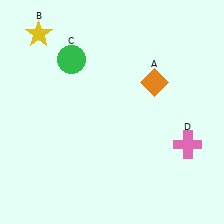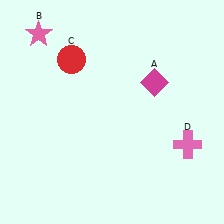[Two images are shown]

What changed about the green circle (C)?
In Image 1, C is green. In Image 2, it changed to red.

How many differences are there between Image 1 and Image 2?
There are 3 differences between the two images.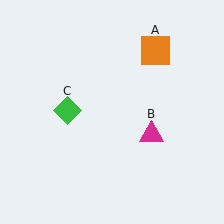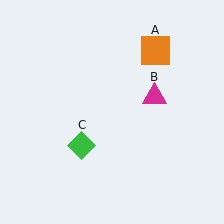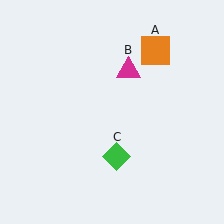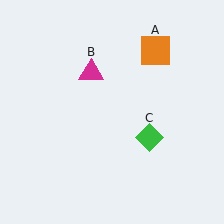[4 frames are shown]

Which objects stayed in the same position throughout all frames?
Orange square (object A) remained stationary.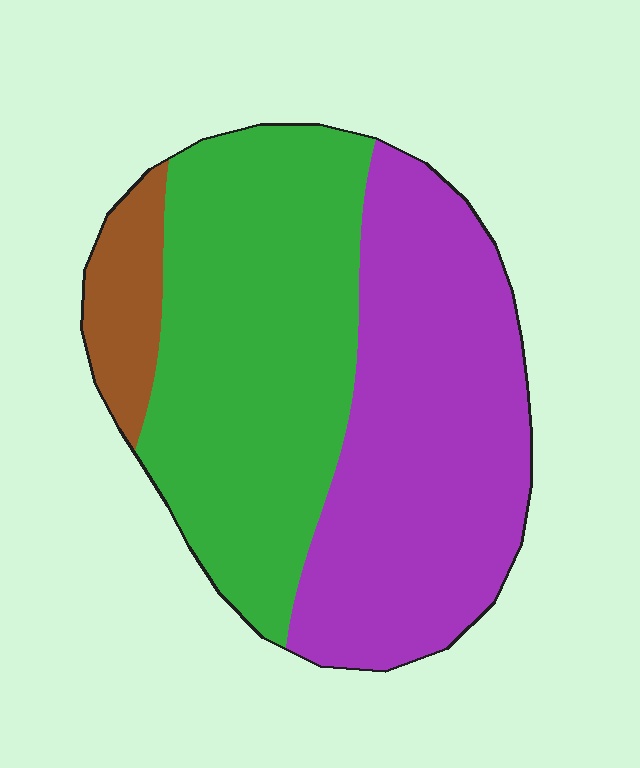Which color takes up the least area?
Brown, at roughly 10%.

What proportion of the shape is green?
Green covers 46% of the shape.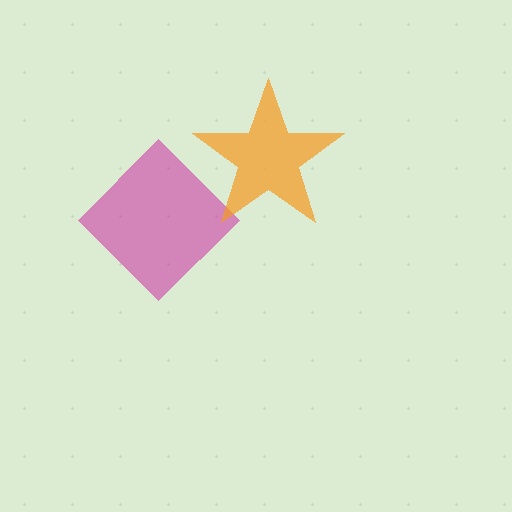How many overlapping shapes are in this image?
There are 2 overlapping shapes in the image.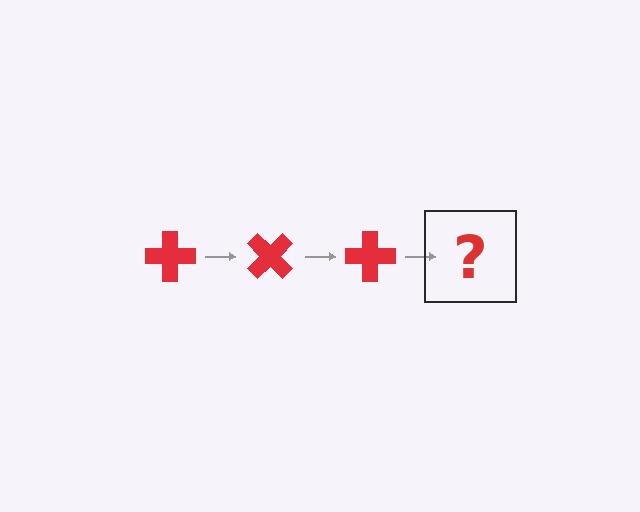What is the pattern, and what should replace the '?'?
The pattern is that the cross rotates 45 degrees each step. The '?' should be a red cross rotated 135 degrees.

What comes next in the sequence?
The next element should be a red cross rotated 135 degrees.